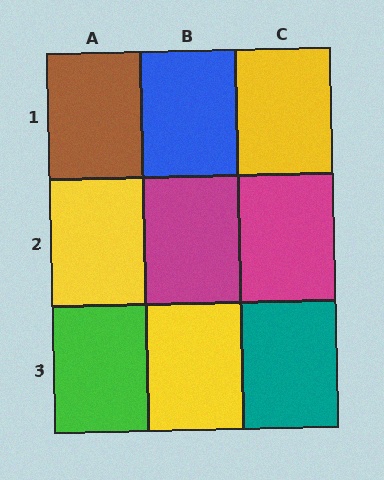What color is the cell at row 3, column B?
Yellow.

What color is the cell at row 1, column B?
Blue.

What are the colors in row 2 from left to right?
Yellow, magenta, magenta.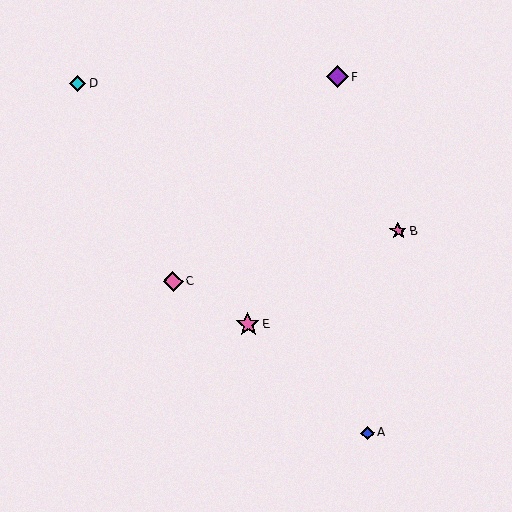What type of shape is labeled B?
Shape B is a pink star.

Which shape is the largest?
The pink star (labeled E) is the largest.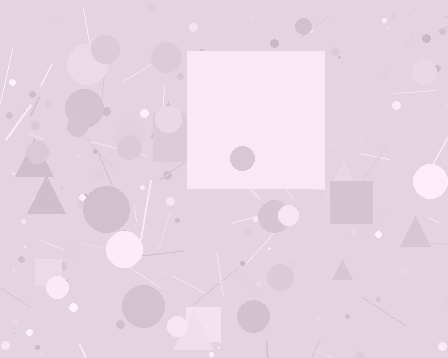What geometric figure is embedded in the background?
A square is embedded in the background.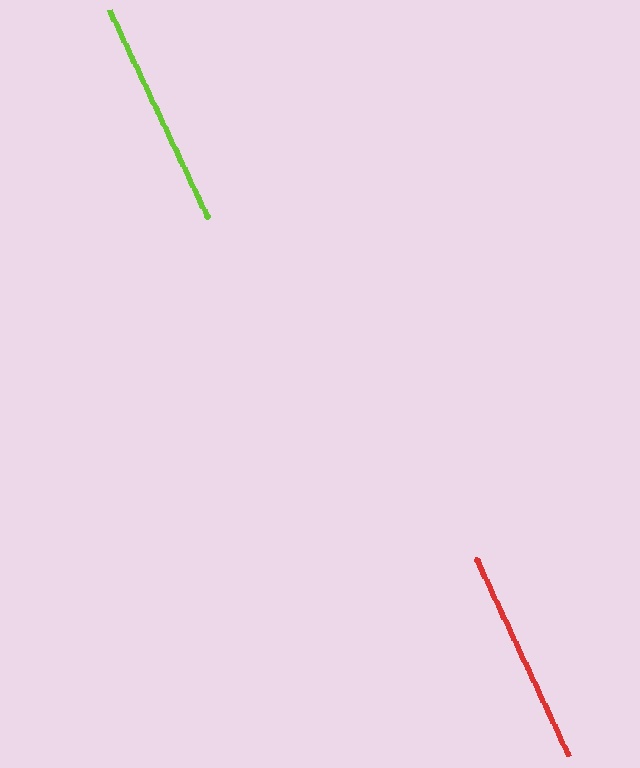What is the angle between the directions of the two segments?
Approximately 0 degrees.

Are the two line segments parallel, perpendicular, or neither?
Parallel — their directions differ by only 0.1°.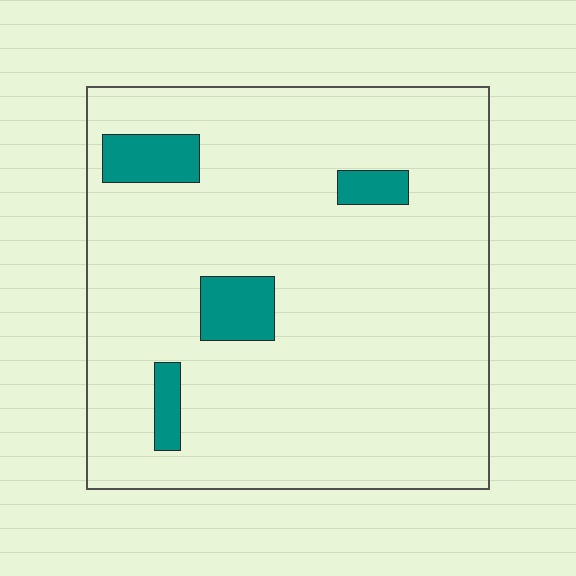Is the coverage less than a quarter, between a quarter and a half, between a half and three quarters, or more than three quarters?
Less than a quarter.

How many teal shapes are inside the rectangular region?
4.